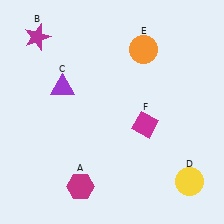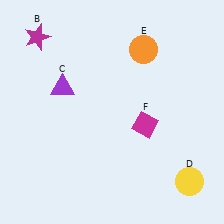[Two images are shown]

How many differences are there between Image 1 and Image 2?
There is 1 difference between the two images.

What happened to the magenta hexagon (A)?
The magenta hexagon (A) was removed in Image 2. It was in the bottom-left area of Image 1.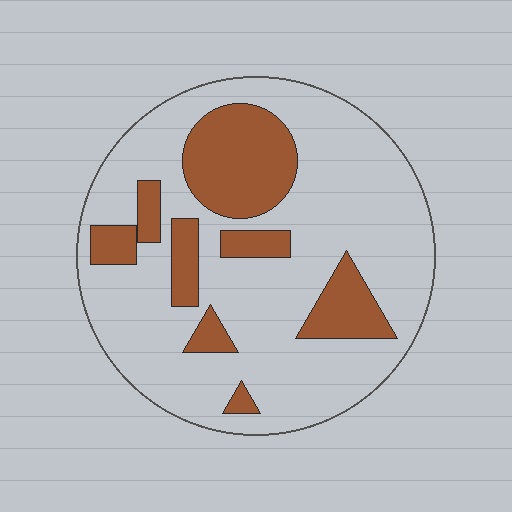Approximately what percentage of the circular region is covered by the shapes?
Approximately 25%.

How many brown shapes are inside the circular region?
8.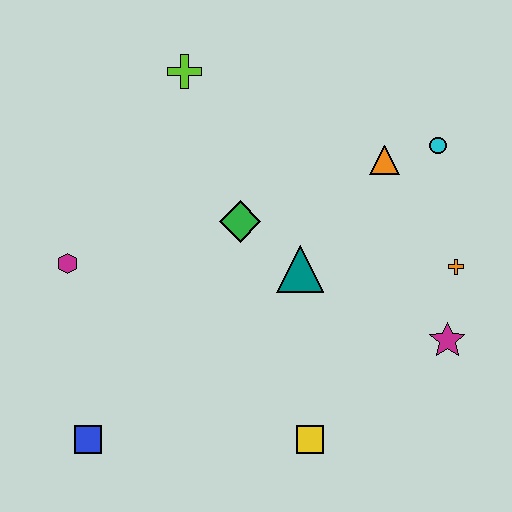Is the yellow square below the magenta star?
Yes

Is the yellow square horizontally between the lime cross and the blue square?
No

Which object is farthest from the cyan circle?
The blue square is farthest from the cyan circle.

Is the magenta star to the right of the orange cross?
No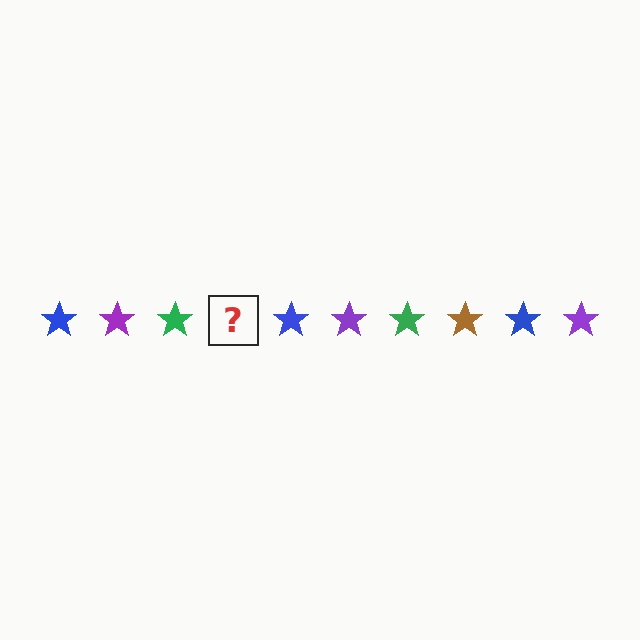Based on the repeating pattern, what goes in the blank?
The blank should be a brown star.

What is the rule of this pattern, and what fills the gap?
The rule is that the pattern cycles through blue, purple, green, brown stars. The gap should be filled with a brown star.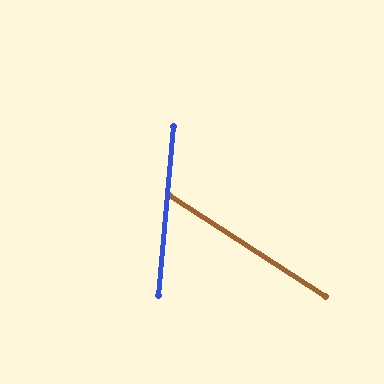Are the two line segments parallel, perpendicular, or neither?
Neither parallel nor perpendicular — they differ by about 62°.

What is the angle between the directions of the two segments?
Approximately 62 degrees.